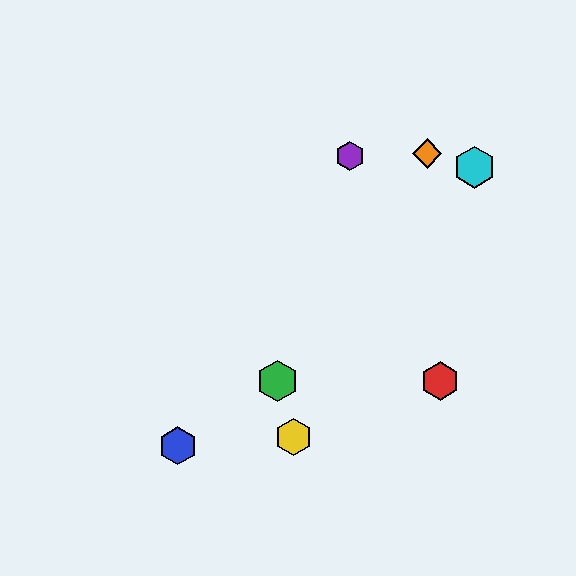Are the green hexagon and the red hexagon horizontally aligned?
Yes, both are at y≈381.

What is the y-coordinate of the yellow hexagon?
The yellow hexagon is at y≈437.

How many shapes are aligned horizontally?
2 shapes (the red hexagon, the green hexagon) are aligned horizontally.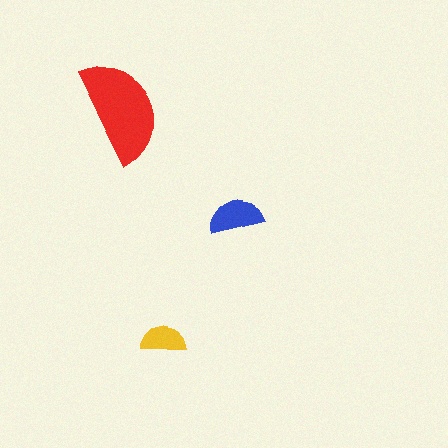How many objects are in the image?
There are 3 objects in the image.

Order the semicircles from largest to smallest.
the red one, the blue one, the yellow one.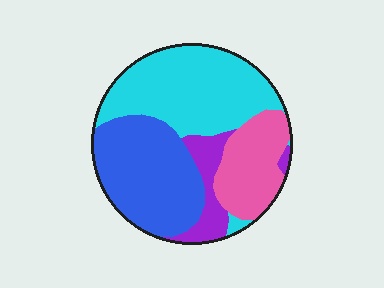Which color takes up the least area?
Purple, at roughly 10%.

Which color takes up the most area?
Cyan, at roughly 40%.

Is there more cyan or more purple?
Cyan.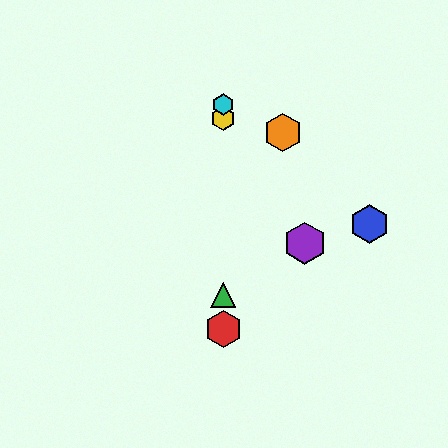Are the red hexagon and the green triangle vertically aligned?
Yes, both are at x≈223.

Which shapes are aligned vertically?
The red hexagon, the green triangle, the yellow hexagon, the cyan hexagon are aligned vertically.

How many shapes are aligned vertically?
4 shapes (the red hexagon, the green triangle, the yellow hexagon, the cyan hexagon) are aligned vertically.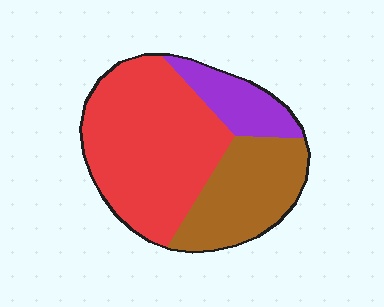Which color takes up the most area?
Red, at roughly 55%.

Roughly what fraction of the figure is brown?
Brown takes up between a quarter and a half of the figure.